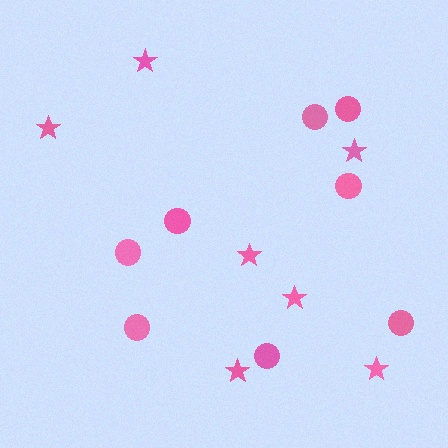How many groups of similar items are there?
There are 2 groups: one group of circles (8) and one group of stars (7).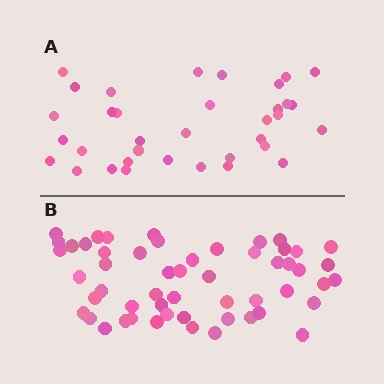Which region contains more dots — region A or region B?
Region B (the bottom region) has more dots.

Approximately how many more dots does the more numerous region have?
Region B has approximately 20 more dots than region A.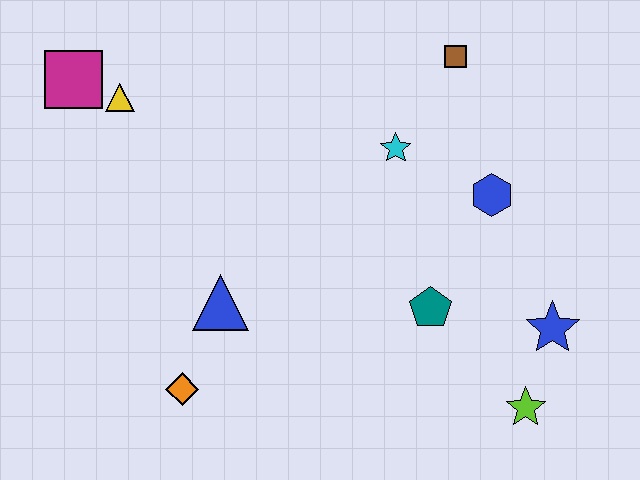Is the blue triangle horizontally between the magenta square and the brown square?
Yes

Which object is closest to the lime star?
The blue star is closest to the lime star.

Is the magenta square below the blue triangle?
No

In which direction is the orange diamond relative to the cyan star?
The orange diamond is below the cyan star.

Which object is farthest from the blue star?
The magenta square is farthest from the blue star.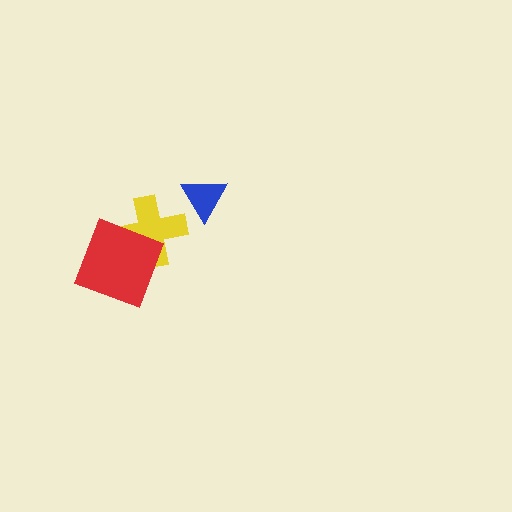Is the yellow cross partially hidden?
Yes, it is partially covered by another shape.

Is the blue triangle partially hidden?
No, no other shape covers it.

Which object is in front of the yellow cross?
The red diamond is in front of the yellow cross.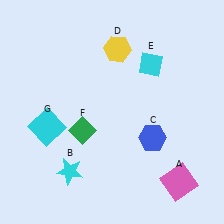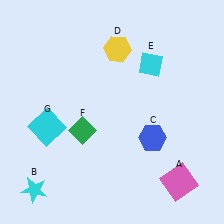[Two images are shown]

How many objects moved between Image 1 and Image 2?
1 object moved between the two images.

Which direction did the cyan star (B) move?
The cyan star (B) moved left.